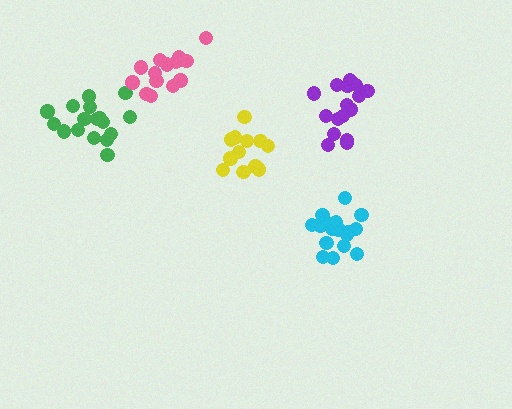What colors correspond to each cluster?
The clusters are colored: green, purple, yellow, cyan, pink.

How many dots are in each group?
Group 1: 17 dots, Group 2: 17 dots, Group 3: 12 dots, Group 4: 17 dots, Group 5: 15 dots (78 total).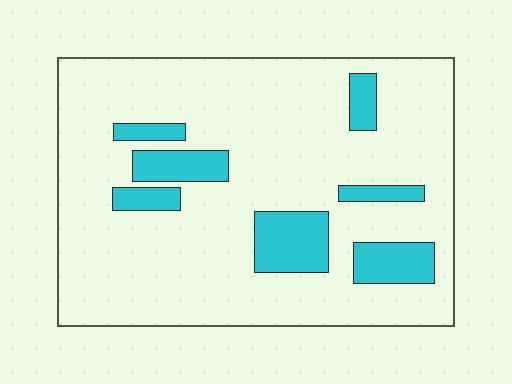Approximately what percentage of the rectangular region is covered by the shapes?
Approximately 15%.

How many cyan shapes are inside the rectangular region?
7.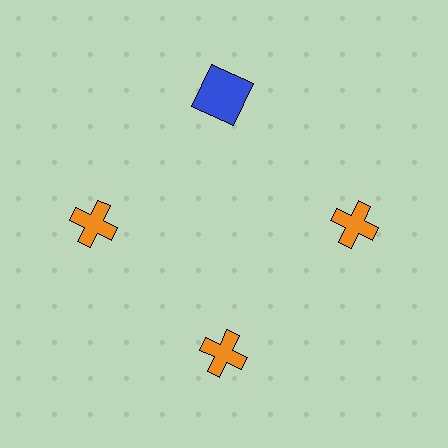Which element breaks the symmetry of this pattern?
The blue square at roughly the 12 o'clock position breaks the symmetry. All other shapes are orange crosses.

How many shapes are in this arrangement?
There are 4 shapes arranged in a ring pattern.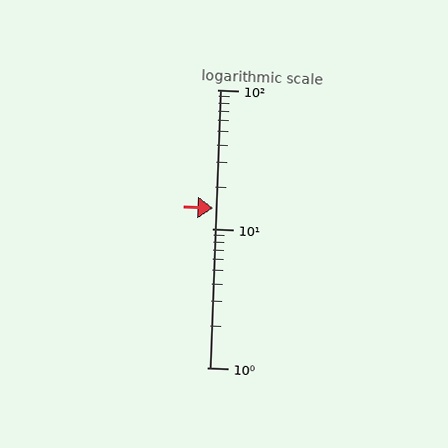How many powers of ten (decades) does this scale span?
The scale spans 2 decades, from 1 to 100.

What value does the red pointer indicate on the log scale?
The pointer indicates approximately 14.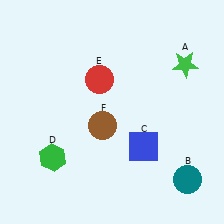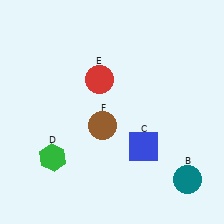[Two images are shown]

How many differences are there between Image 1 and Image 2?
There is 1 difference between the two images.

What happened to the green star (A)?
The green star (A) was removed in Image 2. It was in the top-right area of Image 1.